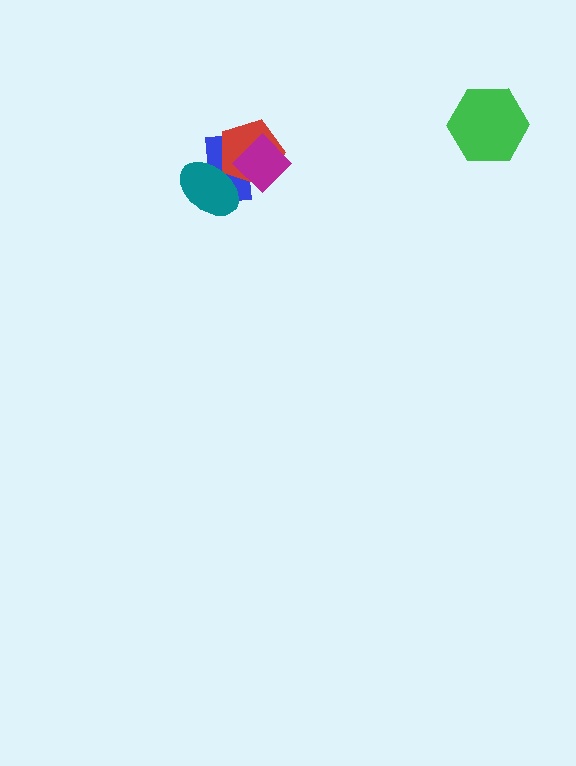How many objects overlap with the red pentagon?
3 objects overlap with the red pentagon.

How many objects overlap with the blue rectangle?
3 objects overlap with the blue rectangle.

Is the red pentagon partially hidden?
Yes, it is partially covered by another shape.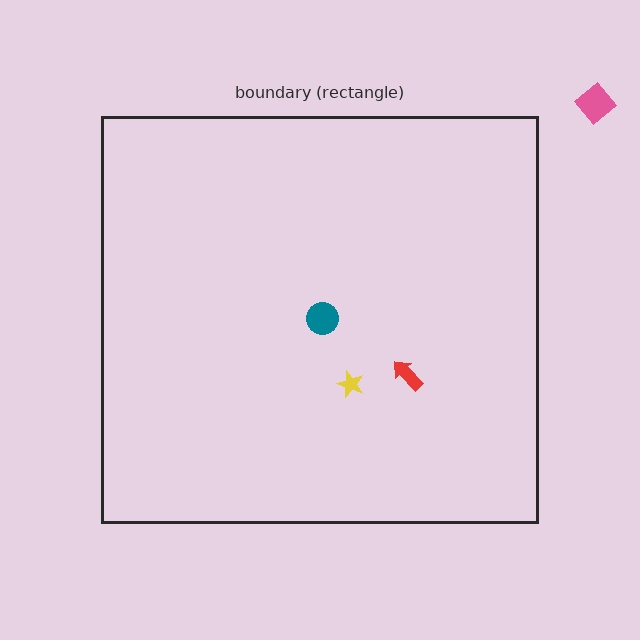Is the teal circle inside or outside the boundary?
Inside.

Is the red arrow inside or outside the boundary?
Inside.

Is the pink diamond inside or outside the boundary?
Outside.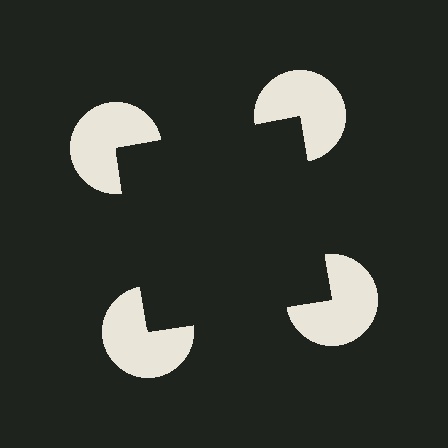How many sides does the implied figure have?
4 sides.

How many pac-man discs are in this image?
There are 4 — one at each vertex of the illusory square.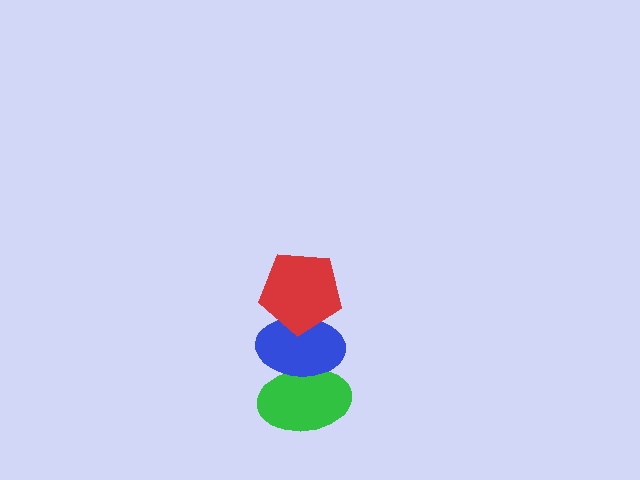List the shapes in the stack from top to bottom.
From top to bottom: the red pentagon, the blue ellipse, the green ellipse.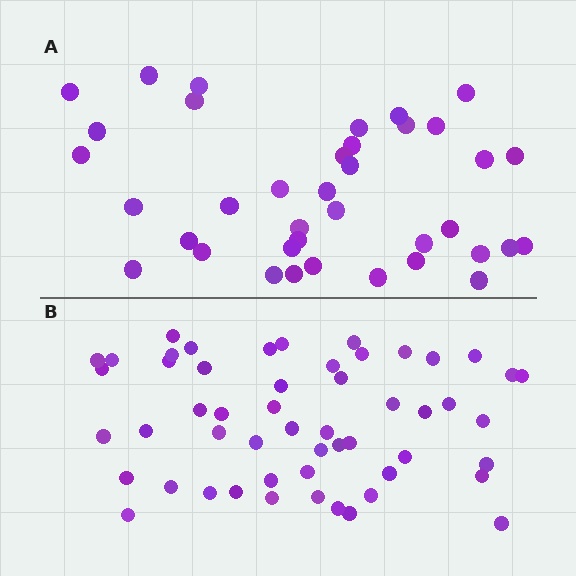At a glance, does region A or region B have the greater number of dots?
Region B (the bottom region) has more dots.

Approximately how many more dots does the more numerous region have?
Region B has approximately 15 more dots than region A.